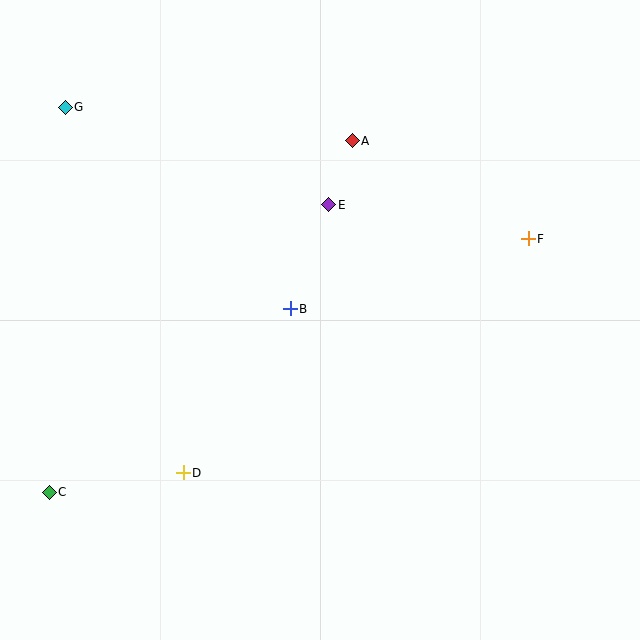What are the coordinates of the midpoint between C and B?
The midpoint between C and B is at (170, 400).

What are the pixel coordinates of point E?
Point E is at (329, 205).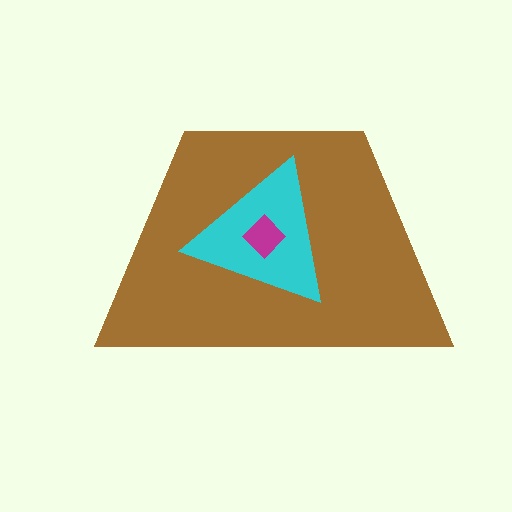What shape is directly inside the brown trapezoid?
The cyan triangle.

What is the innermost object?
The magenta diamond.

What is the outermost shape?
The brown trapezoid.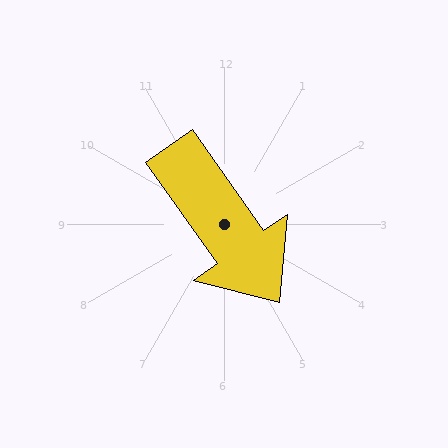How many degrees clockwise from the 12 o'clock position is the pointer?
Approximately 145 degrees.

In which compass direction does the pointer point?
Southeast.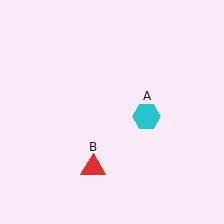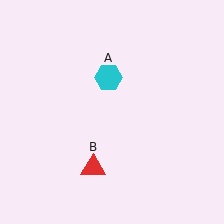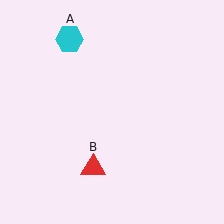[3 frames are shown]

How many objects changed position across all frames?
1 object changed position: cyan hexagon (object A).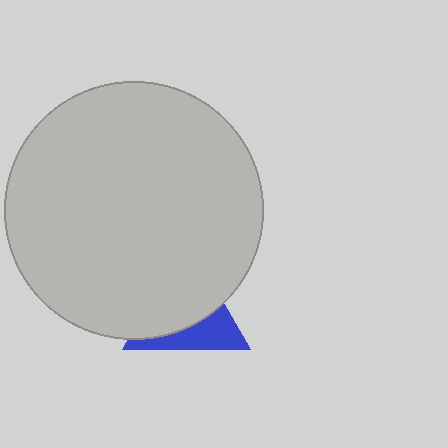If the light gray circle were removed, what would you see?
You would see the complete blue triangle.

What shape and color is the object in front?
The object in front is a light gray circle.